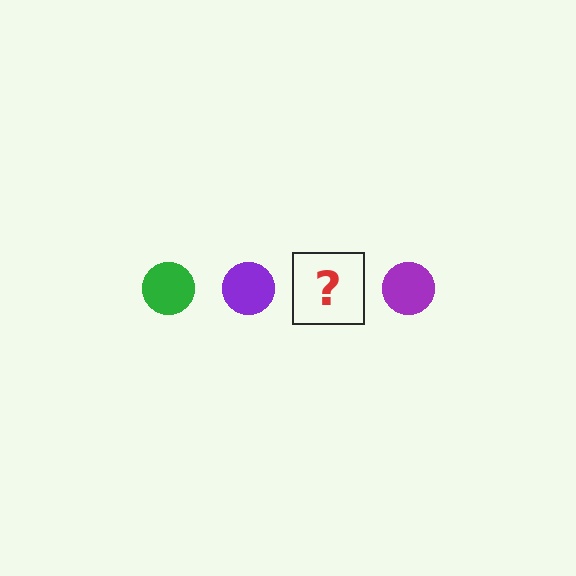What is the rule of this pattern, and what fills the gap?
The rule is that the pattern cycles through green, purple circles. The gap should be filled with a green circle.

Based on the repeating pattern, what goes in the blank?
The blank should be a green circle.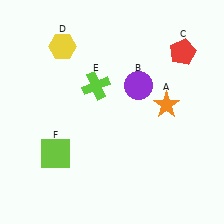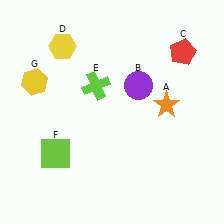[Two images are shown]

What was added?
A yellow hexagon (G) was added in Image 2.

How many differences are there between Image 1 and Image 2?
There is 1 difference between the two images.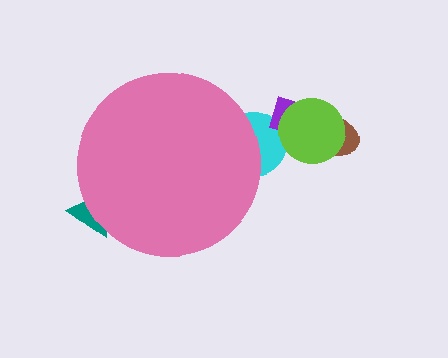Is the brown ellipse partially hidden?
No, the brown ellipse is fully visible.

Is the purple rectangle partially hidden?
No, the purple rectangle is fully visible.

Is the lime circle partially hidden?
No, the lime circle is fully visible.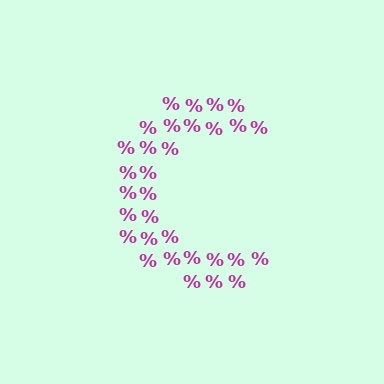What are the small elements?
The small elements are percent signs.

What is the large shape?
The large shape is the letter C.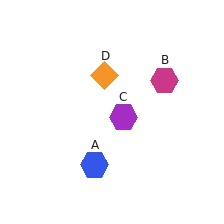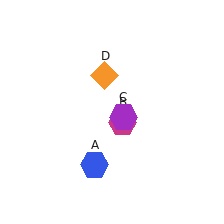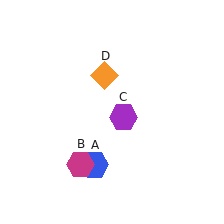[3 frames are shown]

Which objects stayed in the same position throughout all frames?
Blue hexagon (object A) and purple hexagon (object C) and orange diamond (object D) remained stationary.